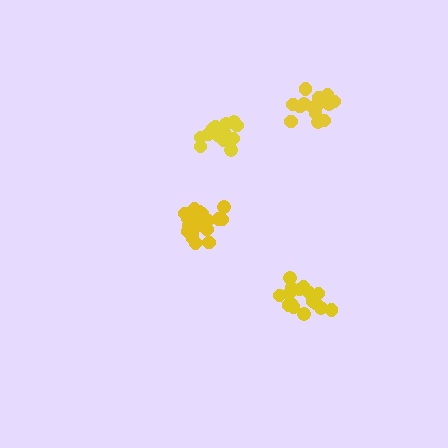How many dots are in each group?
Group 1: 16 dots, Group 2: 17 dots, Group 3: 20 dots, Group 4: 21 dots (74 total).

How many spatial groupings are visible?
There are 4 spatial groupings.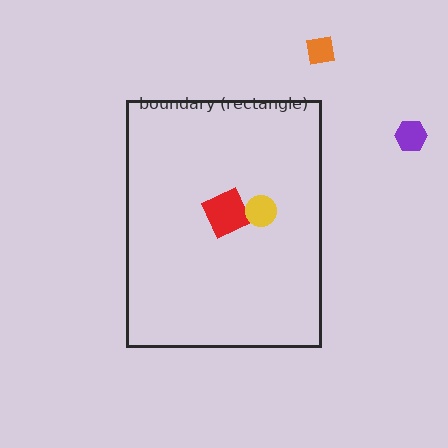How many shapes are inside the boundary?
2 inside, 2 outside.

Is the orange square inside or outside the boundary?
Outside.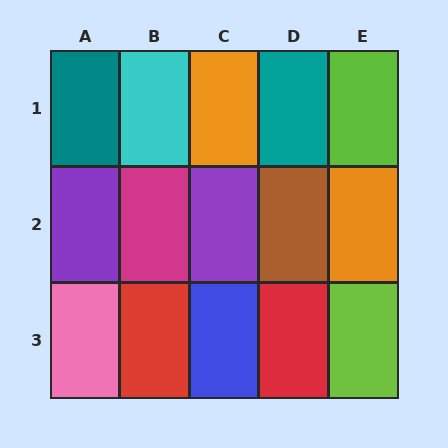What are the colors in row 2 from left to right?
Purple, magenta, purple, brown, orange.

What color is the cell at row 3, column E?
Lime.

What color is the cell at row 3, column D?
Red.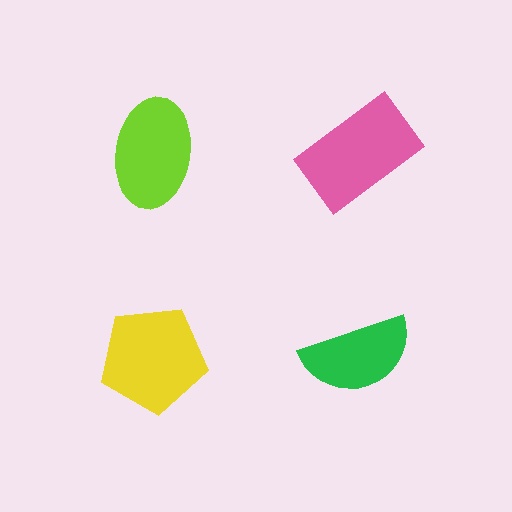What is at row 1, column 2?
A pink rectangle.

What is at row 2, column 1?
A yellow pentagon.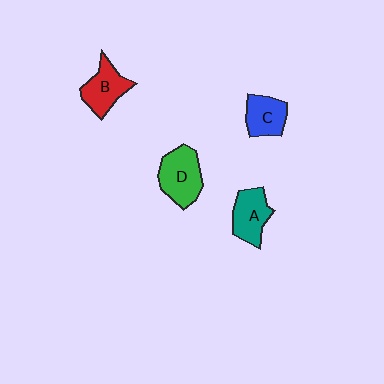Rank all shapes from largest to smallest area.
From largest to smallest: D (green), A (teal), B (red), C (blue).